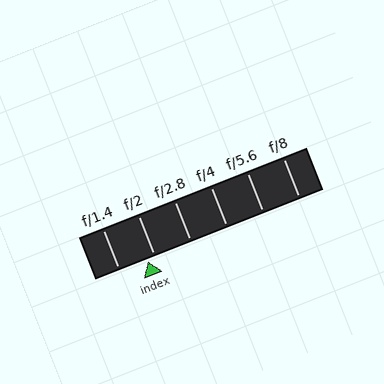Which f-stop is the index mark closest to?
The index mark is closest to f/2.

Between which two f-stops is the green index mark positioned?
The index mark is between f/1.4 and f/2.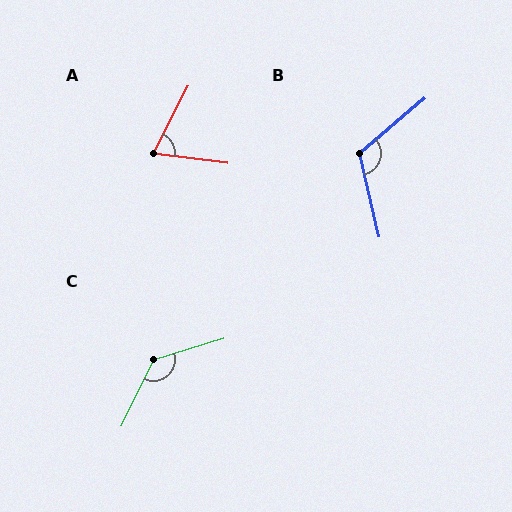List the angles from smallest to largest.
A (71°), B (117°), C (133°).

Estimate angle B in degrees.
Approximately 117 degrees.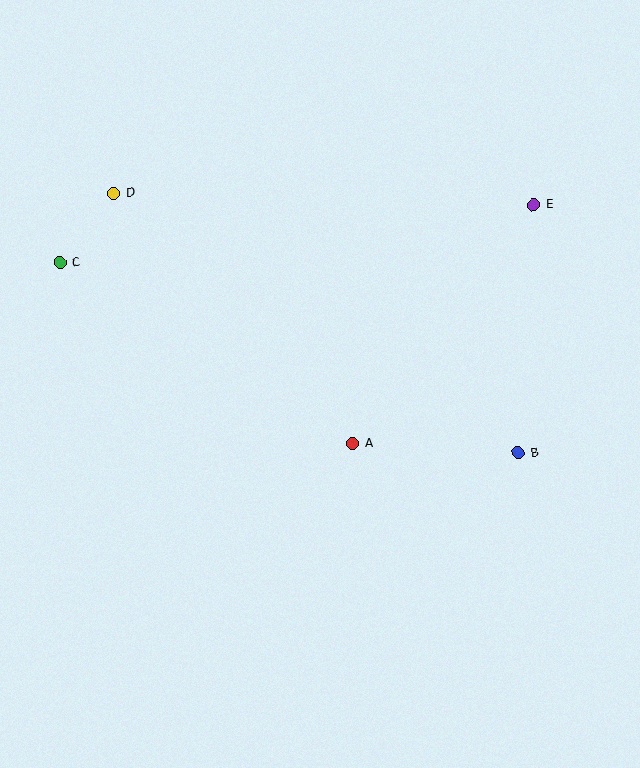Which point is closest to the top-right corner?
Point E is closest to the top-right corner.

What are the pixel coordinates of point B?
Point B is at (518, 453).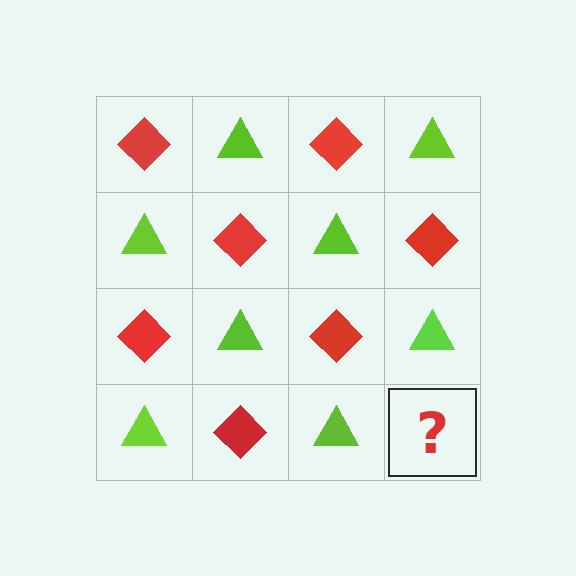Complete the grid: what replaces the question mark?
The question mark should be replaced with a red diamond.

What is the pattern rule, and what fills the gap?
The rule is that it alternates red diamond and lime triangle in a checkerboard pattern. The gap should be filled with a red diamond.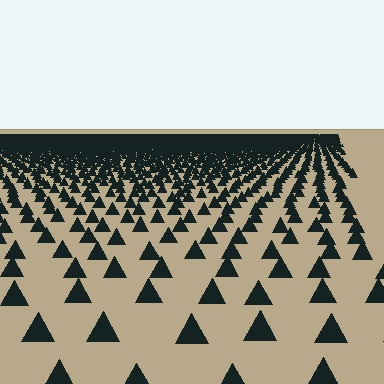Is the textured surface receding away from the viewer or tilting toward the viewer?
The surface is receding away from the viewer. Texture elements get smaller and denser toward the top.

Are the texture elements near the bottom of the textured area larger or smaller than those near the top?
Larger. Near the bottom, elements are closer to the viewer and appear at a bigger on-screen size.